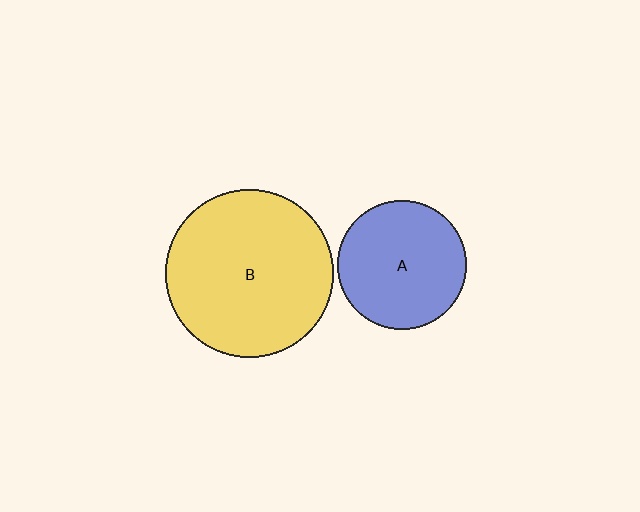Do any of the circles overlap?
No, none of the circles overlap.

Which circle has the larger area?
Circle B (yellow).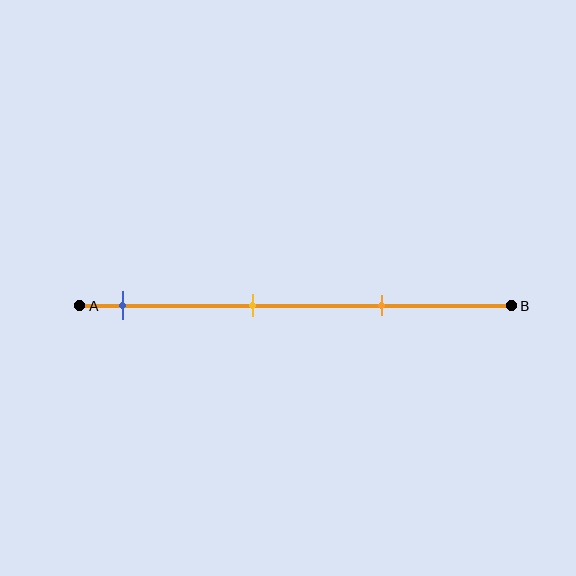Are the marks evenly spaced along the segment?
Yes, the marks are approximately evenly spaced.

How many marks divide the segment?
There are 3 marks dividing the segment.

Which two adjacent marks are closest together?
The yellow and orange marks are the closest adjacent pair.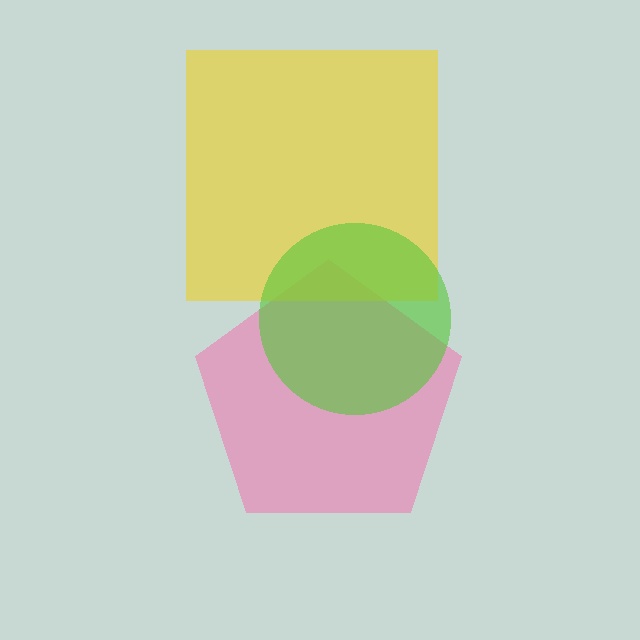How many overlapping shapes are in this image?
There are 3 overlapping shapes in the image.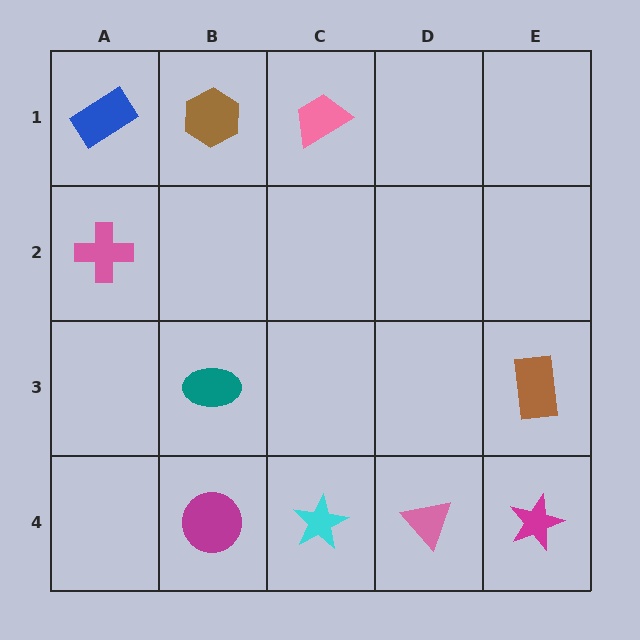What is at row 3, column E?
A brown rectangle.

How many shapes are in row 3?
2 shapes.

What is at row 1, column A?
A blue rectangle.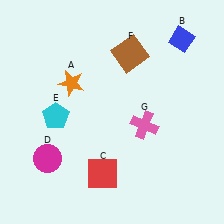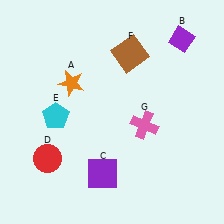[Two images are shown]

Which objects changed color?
B changed from blue to purple. C changed from red to purple. D changed from magenta to red.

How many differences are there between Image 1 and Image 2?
There are 3 differences between the two images.